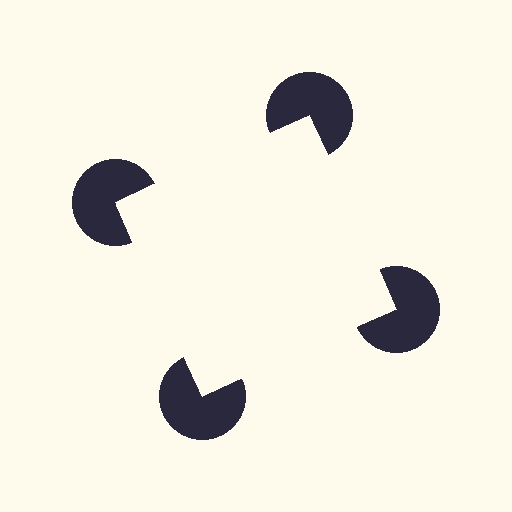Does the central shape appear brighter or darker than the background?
It typically appears slightly brighter than the background, even though no actual brightness change is drawn.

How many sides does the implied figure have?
4 sides.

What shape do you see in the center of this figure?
An illusory square — its edges are inferred from the aligned wedge cuts in the pac-man discs, not physically drawn.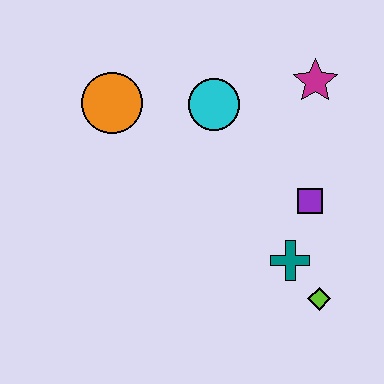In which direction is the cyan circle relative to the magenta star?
The cyan circle is to the left of the magenta star.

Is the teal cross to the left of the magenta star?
Yes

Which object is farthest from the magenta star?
The lime diamond is farthest from the magenta star.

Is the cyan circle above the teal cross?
Yes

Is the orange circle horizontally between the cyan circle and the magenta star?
No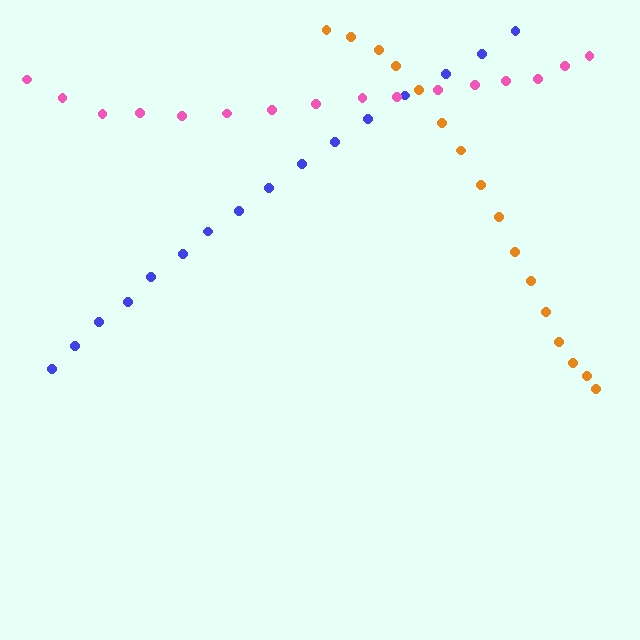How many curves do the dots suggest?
There are 3 distinct paths.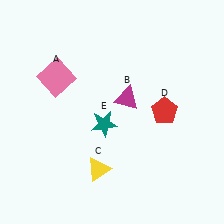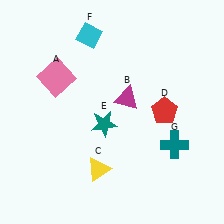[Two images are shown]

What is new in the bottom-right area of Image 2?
A teal cross (G) was added in the bottom-right area of Image 2.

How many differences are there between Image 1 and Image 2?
There are 2 differences between the two images.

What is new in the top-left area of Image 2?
A cyan diamond (F) was added in the top-left area of Image 2.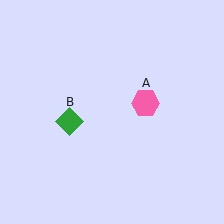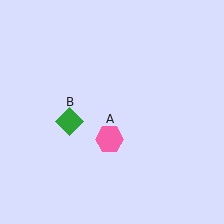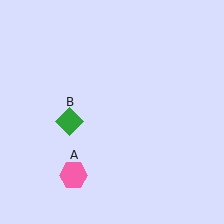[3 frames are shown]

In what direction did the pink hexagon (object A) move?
The pink hexagon (object A) moved down and to the left.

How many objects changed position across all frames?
1 object changed position: pink hexagon (object A).